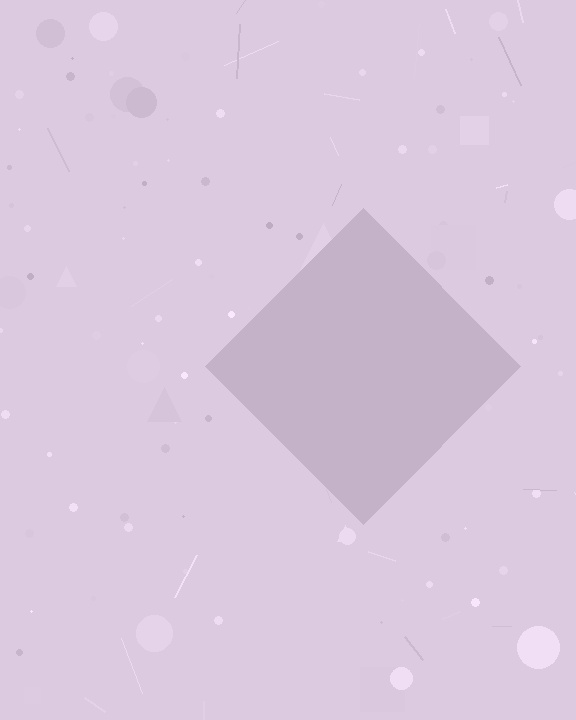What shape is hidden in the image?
A diamond is hidden in the image.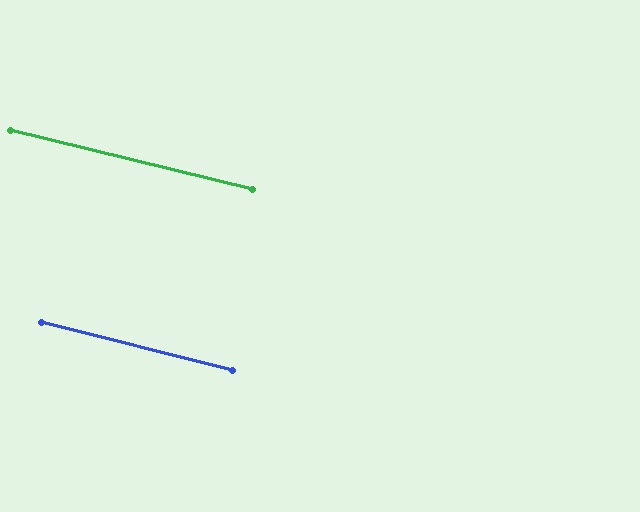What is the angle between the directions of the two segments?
Approximately 0 degrees.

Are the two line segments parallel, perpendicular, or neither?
Parallel — their directions differ by only 0.2°.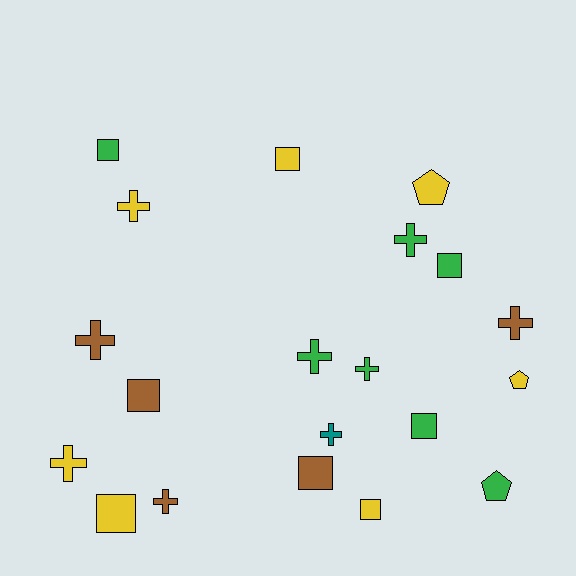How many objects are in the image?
There are 20 objects.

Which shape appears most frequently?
Cross, with 9 objects.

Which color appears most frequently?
Yellow, with 7 objects.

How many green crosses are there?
There are 3 green crosses.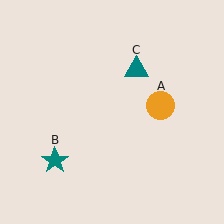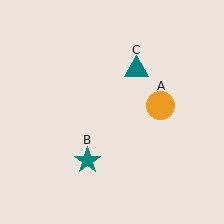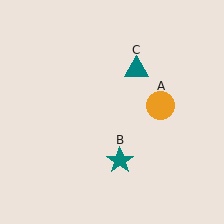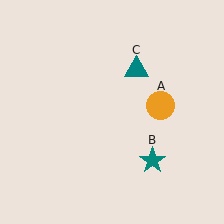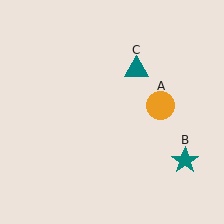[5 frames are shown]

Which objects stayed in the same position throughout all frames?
Orange circle (object A) and teal triangle (object C) remained stationary.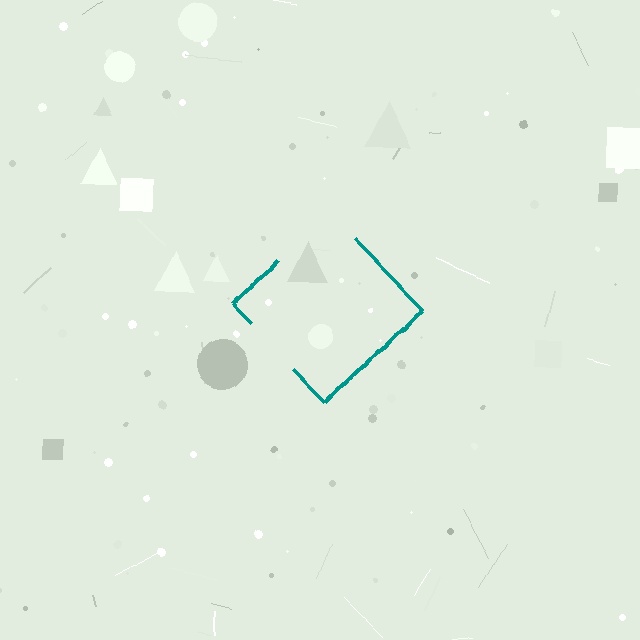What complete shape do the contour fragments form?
The contour fragments form a diamond.